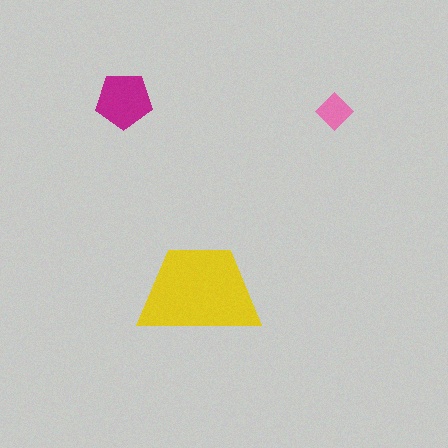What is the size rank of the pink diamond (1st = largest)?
3rd.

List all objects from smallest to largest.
The pink diamond, the magenta pentagon, the yellow trapezoid.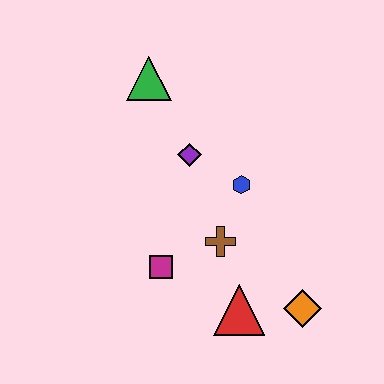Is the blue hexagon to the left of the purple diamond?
No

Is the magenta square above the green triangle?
No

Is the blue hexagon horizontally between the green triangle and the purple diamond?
No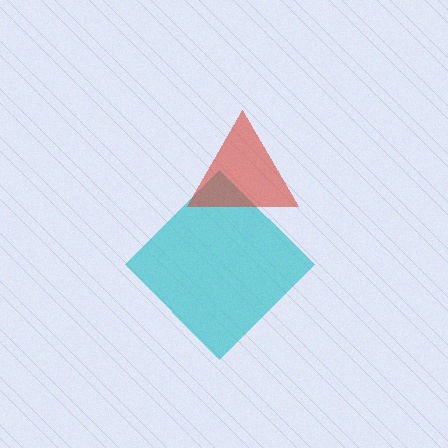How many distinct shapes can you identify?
There are 2 distinct shapes: a cyan diamond, a red triangle.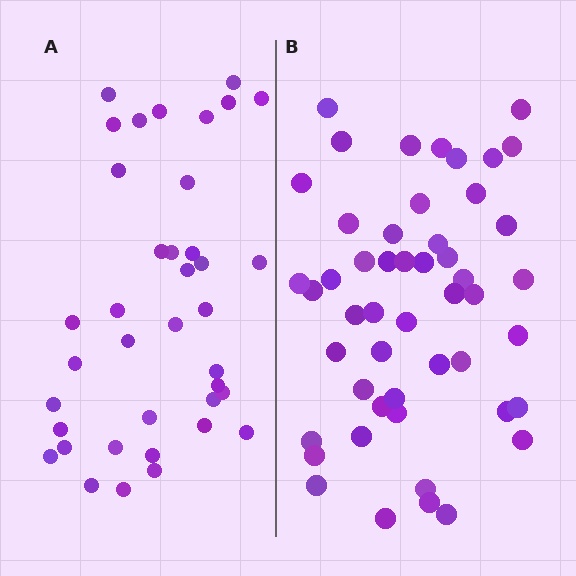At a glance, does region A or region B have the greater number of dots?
Region B (the right region) has more dots.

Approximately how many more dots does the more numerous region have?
Region B has roughly 12 or so more dots than region A.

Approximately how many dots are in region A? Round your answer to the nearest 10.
About 40 dots. (The exact count is 38, which rounds to 40.)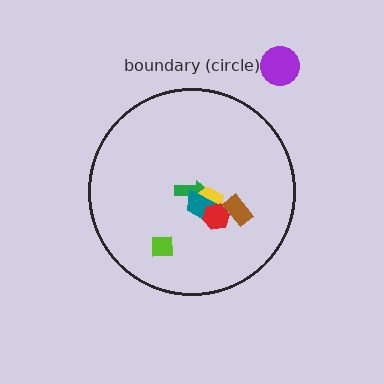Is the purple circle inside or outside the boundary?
Outside.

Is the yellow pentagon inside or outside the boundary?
Inside.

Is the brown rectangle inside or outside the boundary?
Inside.